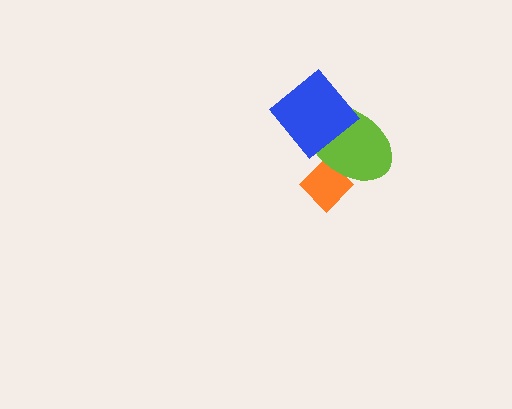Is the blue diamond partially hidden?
No, no other shape covers it.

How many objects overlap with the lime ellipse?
2 objects overlap with the lime ellipse.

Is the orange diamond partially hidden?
Yes, it is partially covered by another shape.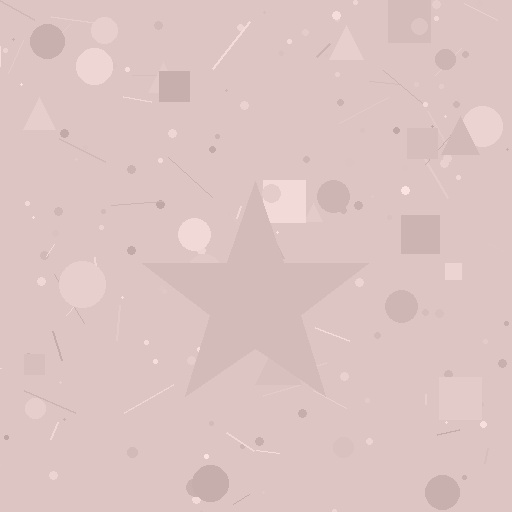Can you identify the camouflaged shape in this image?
The camouflaged shape is a star.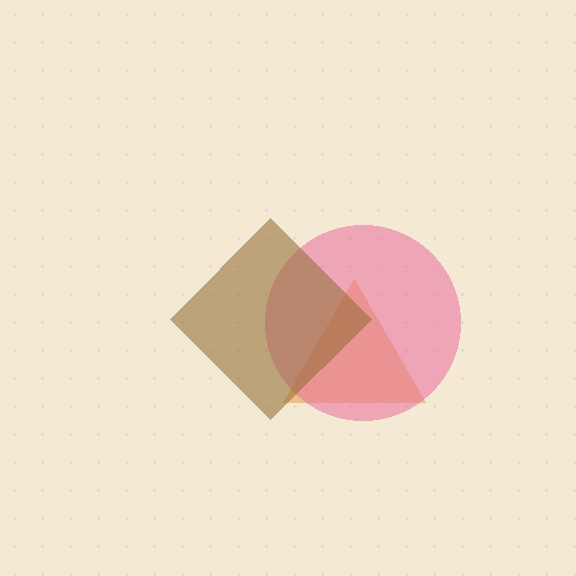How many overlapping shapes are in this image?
There are 3 overlapping shapes in the image.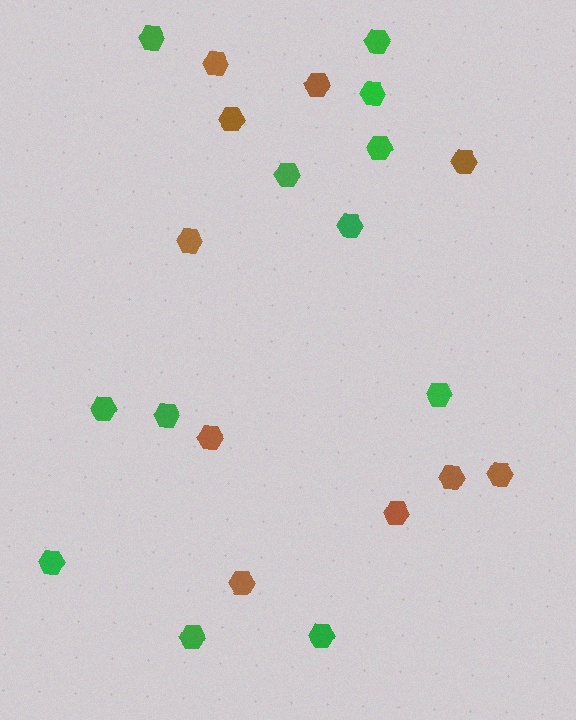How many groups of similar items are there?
There are 2 groups: one group of brown hexagons (10) and one group of green hexagons (12).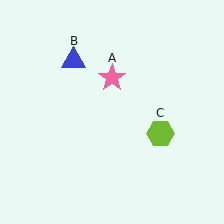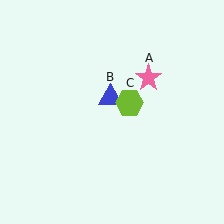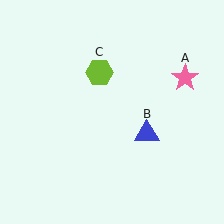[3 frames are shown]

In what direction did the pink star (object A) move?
The pink star (object A) moved right.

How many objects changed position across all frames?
3 objects changed position: pink star (object A), blue triangle (object B), lime hexagon (object C).